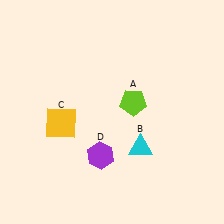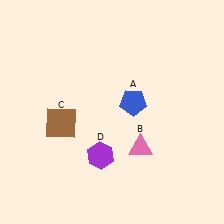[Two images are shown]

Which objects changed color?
A changed from lime to blue. B changed from cyan to pink. C changed from yellow to brown.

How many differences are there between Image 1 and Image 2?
There are 3 differences between the two images.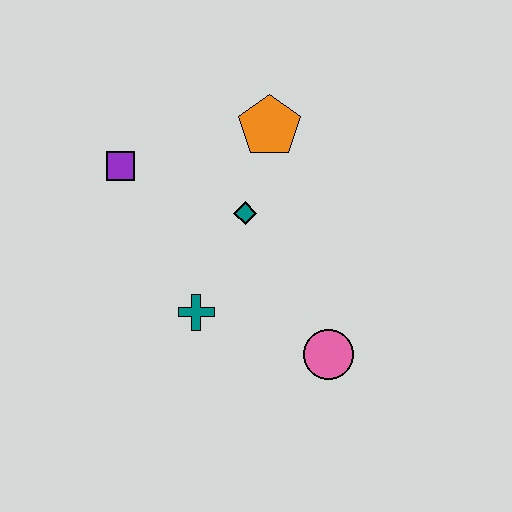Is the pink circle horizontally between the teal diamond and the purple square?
No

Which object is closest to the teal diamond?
The orange pentagon is closest to the teal diamond.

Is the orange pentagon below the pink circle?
No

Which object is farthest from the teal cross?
The orange pentagon is farthest from the teal cross.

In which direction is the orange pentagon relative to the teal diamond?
The orange pentagon is above the teal diamond.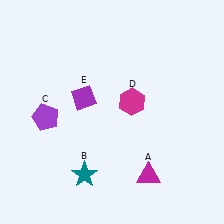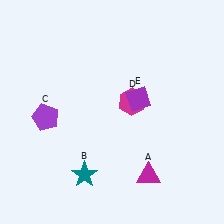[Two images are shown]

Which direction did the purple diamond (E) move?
The purple diamond (E) moved right.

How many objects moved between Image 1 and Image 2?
1 object moved between the two images.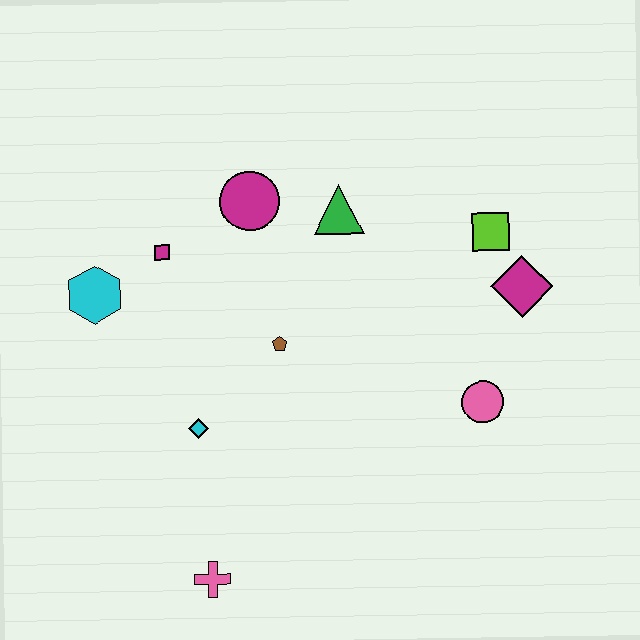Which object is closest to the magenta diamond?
The lime square is closest to the magenta diamond.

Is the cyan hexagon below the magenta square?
Yes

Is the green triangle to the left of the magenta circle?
No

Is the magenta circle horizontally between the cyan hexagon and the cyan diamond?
No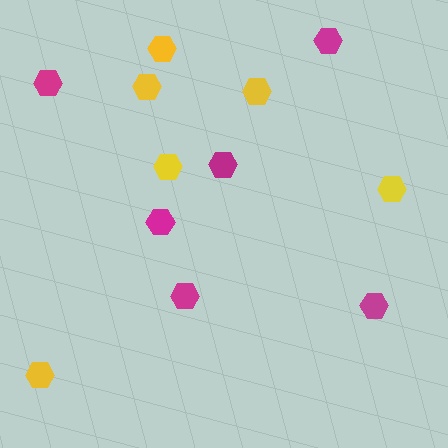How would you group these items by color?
There are 2 groups: one group of magenta hexagons (6) and one group of yellow hexagons (6).